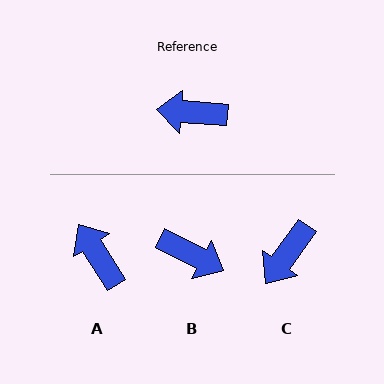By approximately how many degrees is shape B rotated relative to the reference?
Approximately 157 degrees counter-clockwise.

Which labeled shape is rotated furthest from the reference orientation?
B, about 157 degrees away.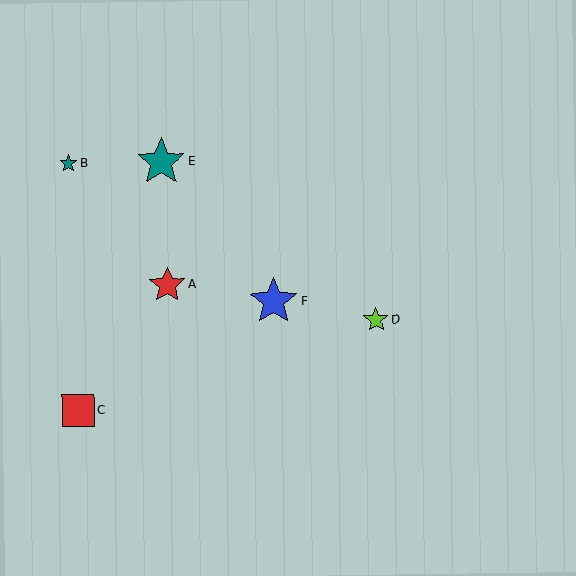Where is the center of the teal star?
The center of the teal star is at (69, 163).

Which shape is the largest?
The blue star (labeled F) is the largest.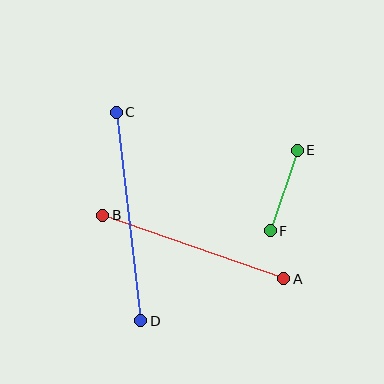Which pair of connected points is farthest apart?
Points C and D are farthest apart.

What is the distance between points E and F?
The distance is approximately 85 pixels.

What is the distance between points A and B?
The distance is approximately 192 pixels.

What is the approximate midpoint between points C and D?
The midpoint is at approximately (128, 217) pixels.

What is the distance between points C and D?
The distance is approximately 210 pixels.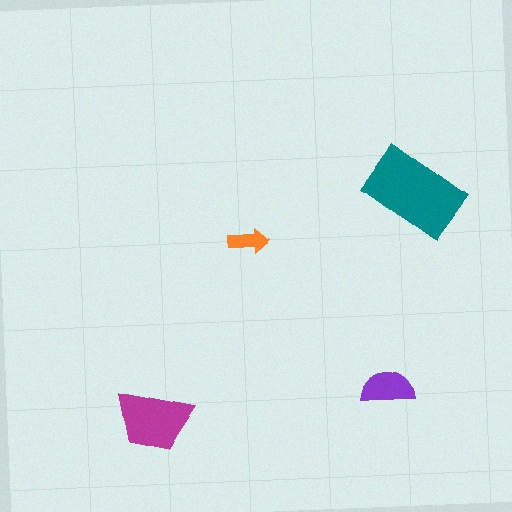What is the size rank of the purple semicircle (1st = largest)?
3rd.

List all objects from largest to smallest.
The teal rectangle, the magenta trapezoid, the purple semicircle, the orange arrow.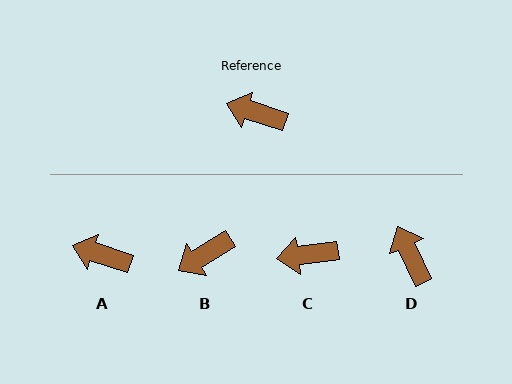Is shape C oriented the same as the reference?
No, it is off by about 26 degrees.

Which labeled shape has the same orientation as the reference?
A.